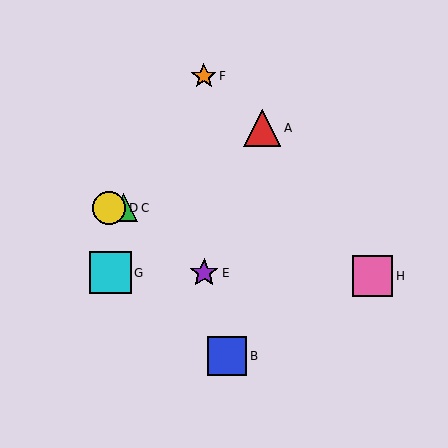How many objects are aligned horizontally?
2 objects (C, D) are aligned horizontally.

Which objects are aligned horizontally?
Objects C, D are aligned horizontally.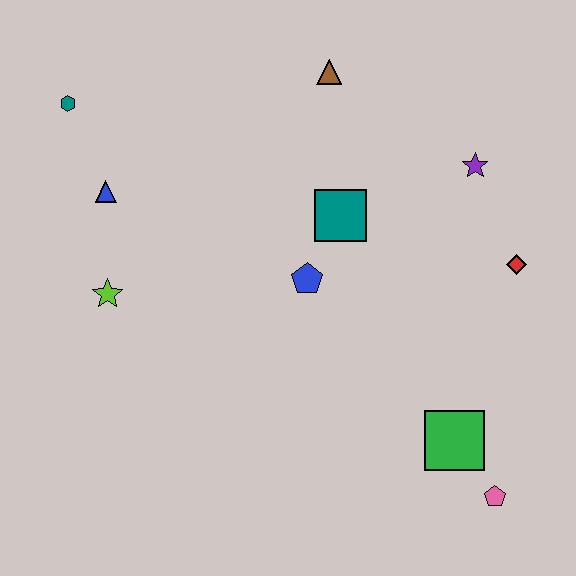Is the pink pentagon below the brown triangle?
Yes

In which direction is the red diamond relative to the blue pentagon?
The red diamond is to the right of the blue pentagon.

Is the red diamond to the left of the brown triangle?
No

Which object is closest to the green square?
The pink pentagon is closest to the green square.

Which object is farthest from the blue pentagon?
The teal hexagon is farthest from the blue pentagon.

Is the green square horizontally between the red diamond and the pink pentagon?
No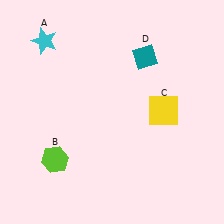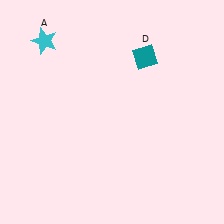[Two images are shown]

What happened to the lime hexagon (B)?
The lime hexagon (B) was removed in Image 2. It was in the bottom-left area of Image 1.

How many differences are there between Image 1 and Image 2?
There are 2 differences between the two images.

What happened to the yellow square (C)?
The yellow square (C) was removed in Image 2. It was in the top-right area of Image 1.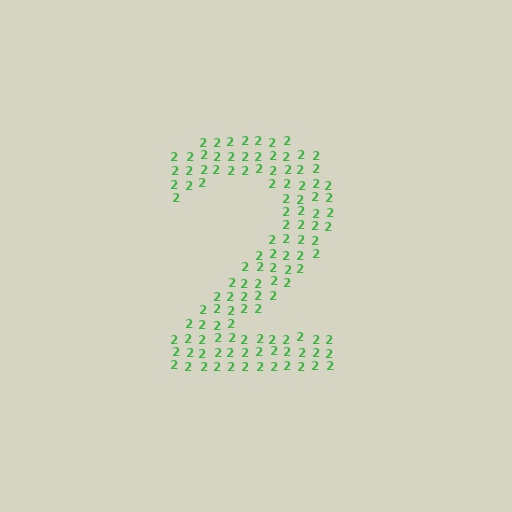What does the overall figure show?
The overall figure shows the digit 2.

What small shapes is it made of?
It is made of small digit 2's.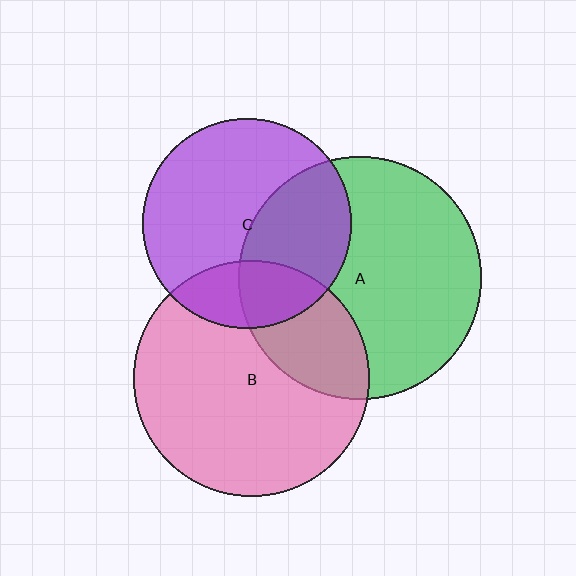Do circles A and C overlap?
Yes.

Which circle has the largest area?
Circle A (green).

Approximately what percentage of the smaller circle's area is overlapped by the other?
Approximately 40%.